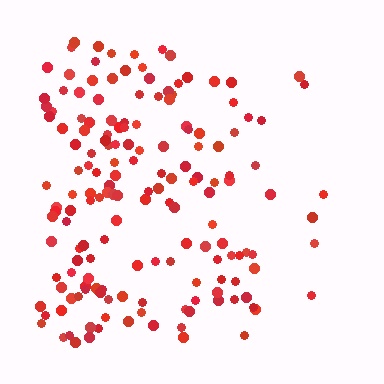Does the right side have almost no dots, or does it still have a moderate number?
Still a moderate number, just noticeably fewer than the left.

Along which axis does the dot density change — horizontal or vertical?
Horizontal.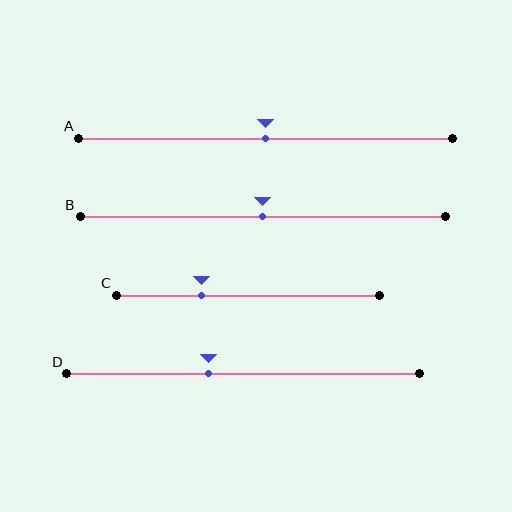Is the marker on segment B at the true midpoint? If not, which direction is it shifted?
Yes, the marker on segment B is at the true midpoint.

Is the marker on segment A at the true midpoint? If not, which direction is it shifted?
Yes, the marker on segment A is at the true midpoint.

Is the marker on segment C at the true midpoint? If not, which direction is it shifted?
No, the marker on segment C is shifted to the left by about 18% of the segment length.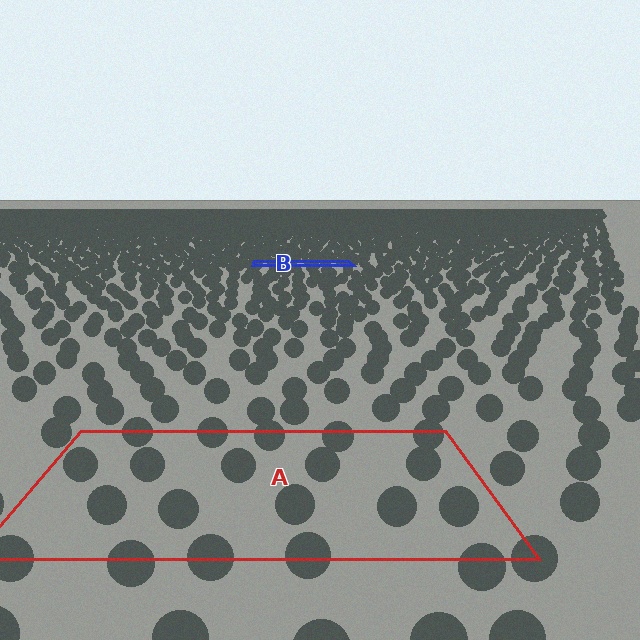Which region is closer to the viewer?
Region A is closer. The texture elements there are larger and more spread out.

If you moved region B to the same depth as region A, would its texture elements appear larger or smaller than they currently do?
They would appear larger. At a closer depth, the same texture elements are projected at a bigger on-screen size.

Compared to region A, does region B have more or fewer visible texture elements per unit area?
Region B has more texture elements per unit area — they are packed more densely because it is farther away.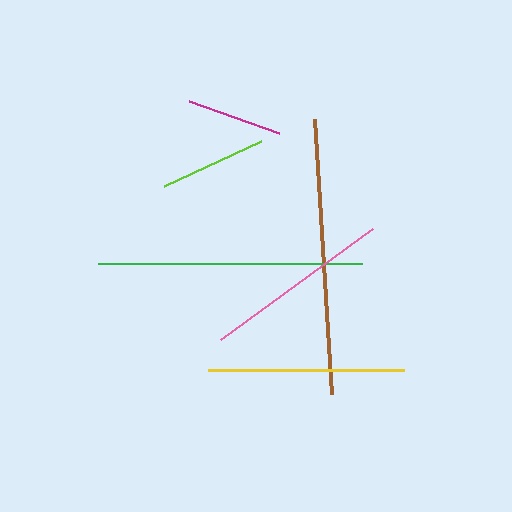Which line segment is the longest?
The brown line is the longest at approximately 276 pixels.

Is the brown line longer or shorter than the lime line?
The brown line is longer than the lime line.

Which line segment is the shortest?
The magenta line is the shortest at approximately 95 pixels.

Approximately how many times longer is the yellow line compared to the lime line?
The yellow line is approximately 1.8 times the length of the lime line.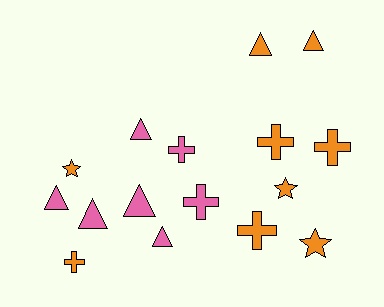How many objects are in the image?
There are 16 objects.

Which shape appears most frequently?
Triangle, with 7 objects.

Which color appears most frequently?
Orange, with 9 objects.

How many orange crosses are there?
There are 4 orange crosses.